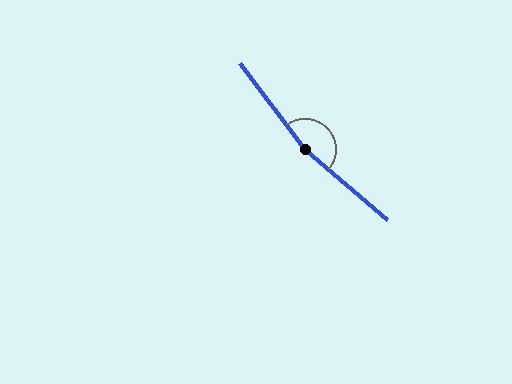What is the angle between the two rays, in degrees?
Approximately 167 degrees.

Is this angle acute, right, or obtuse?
It is obtuse.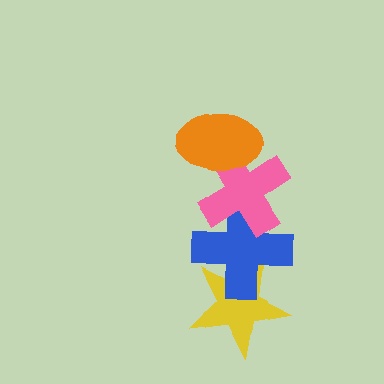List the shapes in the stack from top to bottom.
From top to bottom: the orange ellipse, the pink cross, the blue cross, the yellow star.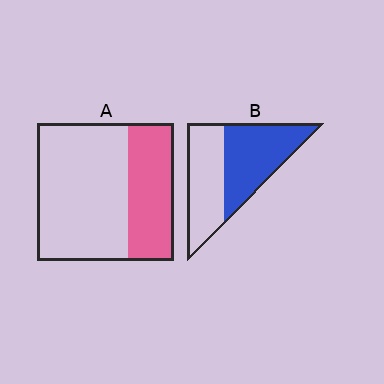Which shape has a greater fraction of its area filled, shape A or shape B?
Shape B.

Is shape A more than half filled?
No.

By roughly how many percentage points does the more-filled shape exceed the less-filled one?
By roughly 20 percentage points (B over A).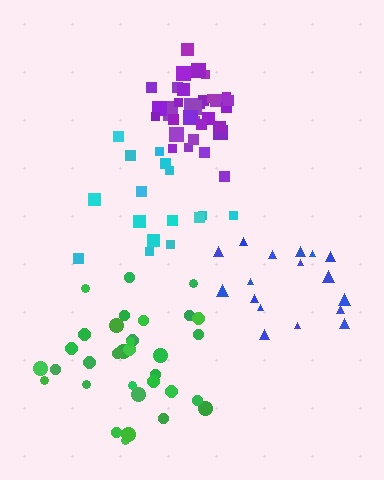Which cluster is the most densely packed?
Purple.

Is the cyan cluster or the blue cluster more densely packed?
Cyan.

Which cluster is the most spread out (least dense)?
Blue.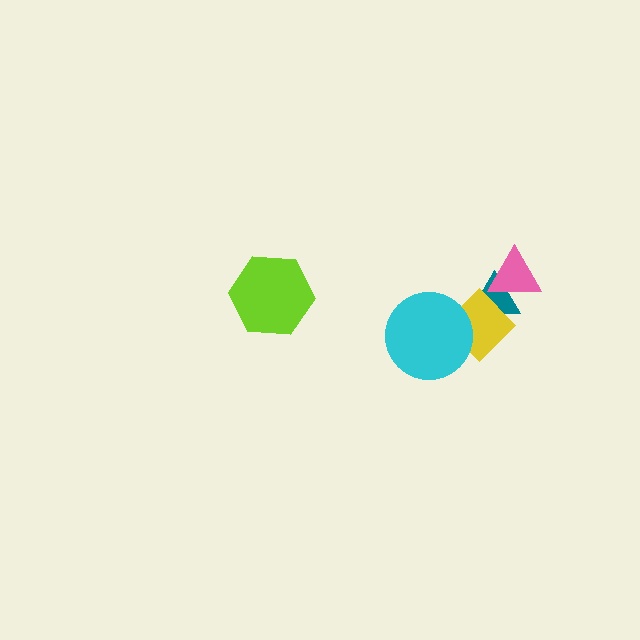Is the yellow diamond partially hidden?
Yes, it is partially covered by another shape.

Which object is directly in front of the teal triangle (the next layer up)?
The pink triangle is directly in front of the teal triangle.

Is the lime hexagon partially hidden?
No, no other shape covers it.